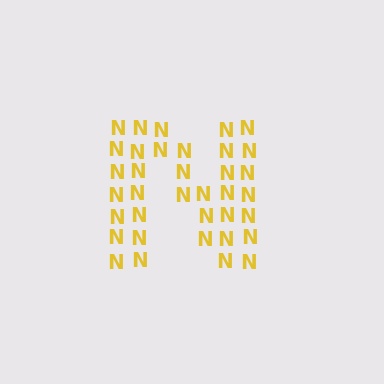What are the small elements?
The small elements are letter N's.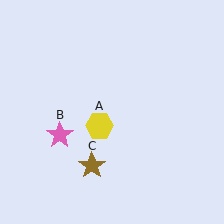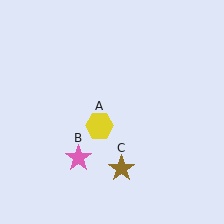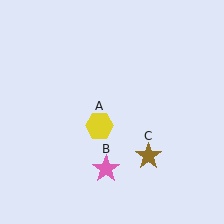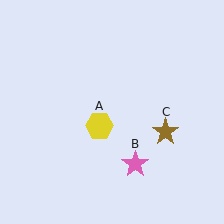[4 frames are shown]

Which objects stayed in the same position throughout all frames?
Yellow hexagon (object A) remained stationary.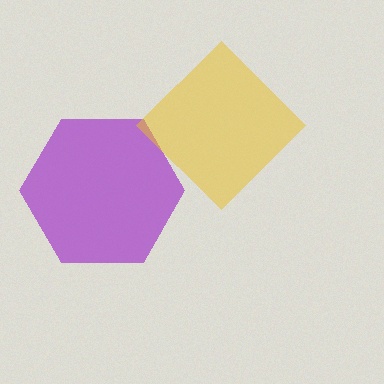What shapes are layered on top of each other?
The layered shapes are: a purple hexagon, a yellow diamond.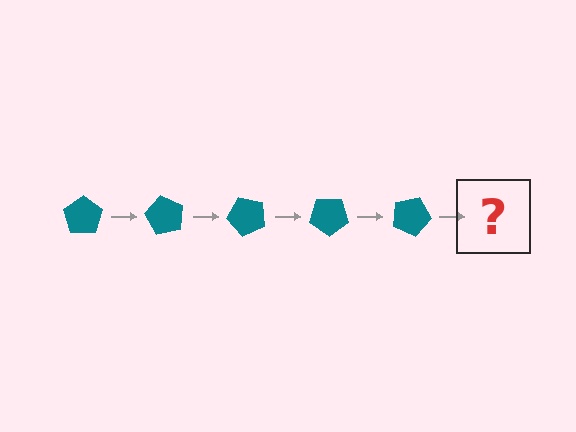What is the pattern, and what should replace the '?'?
The pattern is that the pentagon rotates 60 degrees each step. The '?' should be a teal pentagon rotated 300 degrees.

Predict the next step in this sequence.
The next step is a teal pentagon rotated 300 degrees.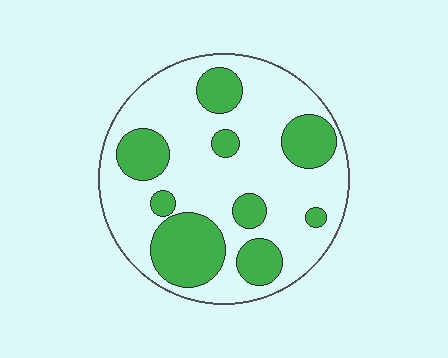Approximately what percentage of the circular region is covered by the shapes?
Approximately 30%.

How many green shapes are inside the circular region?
9.